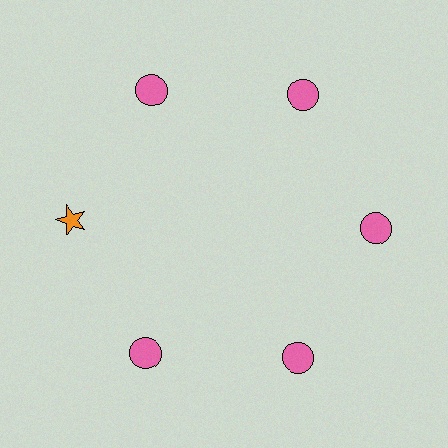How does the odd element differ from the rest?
It differs in both color (orange instead of pink) and shape (star instead of circle).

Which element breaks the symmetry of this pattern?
The orange star at roughly the 9 o'clock position breaks the symmetry. All other shapes are pink circles.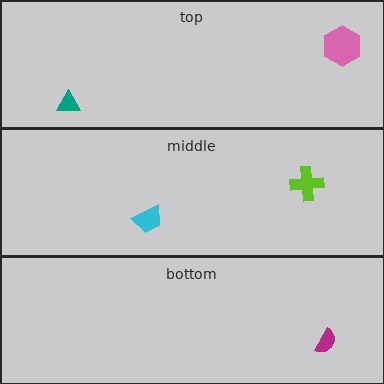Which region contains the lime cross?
The middle region.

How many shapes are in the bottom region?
1.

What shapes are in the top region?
The pink hexagon, the teal triangle.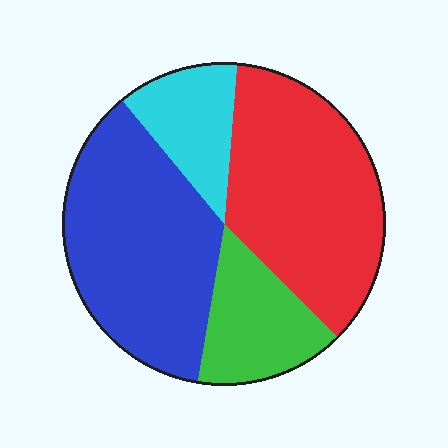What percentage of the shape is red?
Red covers about 35% of the shape.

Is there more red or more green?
Red.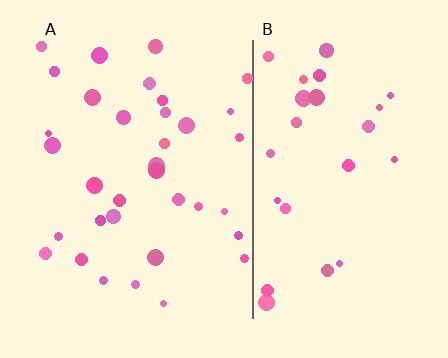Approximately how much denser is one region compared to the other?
Approximately 1.3× — region A over region B.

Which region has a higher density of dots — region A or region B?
A (the left).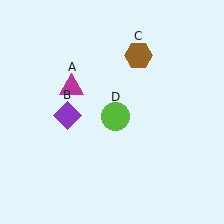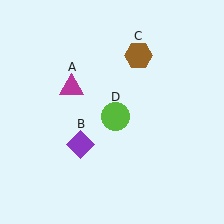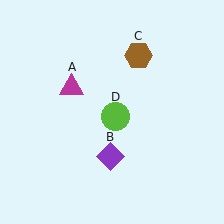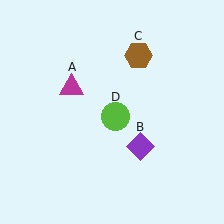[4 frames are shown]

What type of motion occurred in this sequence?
The purple diamond (object B) rotated counterclockwise around the center of the scene.